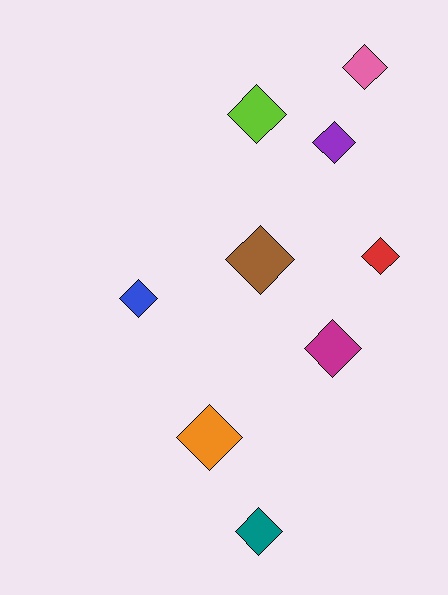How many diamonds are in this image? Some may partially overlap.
There are 9 diamonds.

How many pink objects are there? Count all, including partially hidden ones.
There is 1 pink object.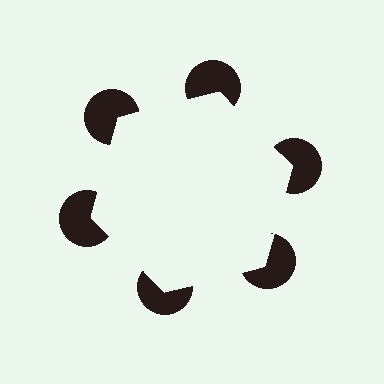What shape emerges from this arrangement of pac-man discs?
An illusory hexagon — its edges are inferred from the aligned wedge cuts in the pac-man discs, not physically drawn.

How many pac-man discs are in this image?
There are 6 — one at each vertex of the illusory hexagon.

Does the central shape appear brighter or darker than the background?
It typically appears slightly brighter than the background, even though no actual brightness change is drawn.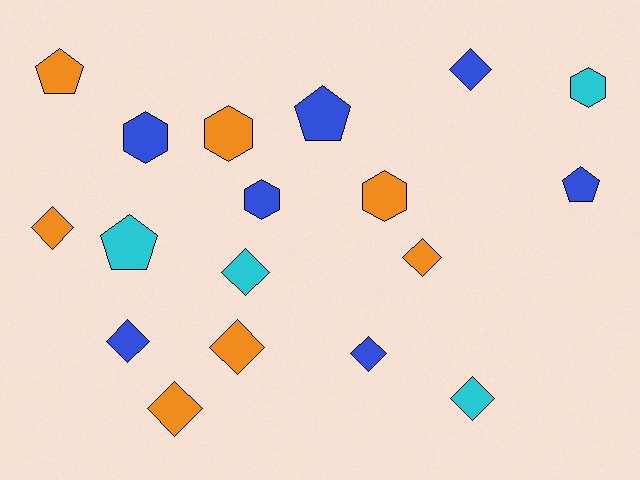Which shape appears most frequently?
Diamond, with 9 objects.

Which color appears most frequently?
Blue, with 7 objects.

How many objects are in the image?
There are 18 objects.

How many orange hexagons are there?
There are 2 orange hexagons.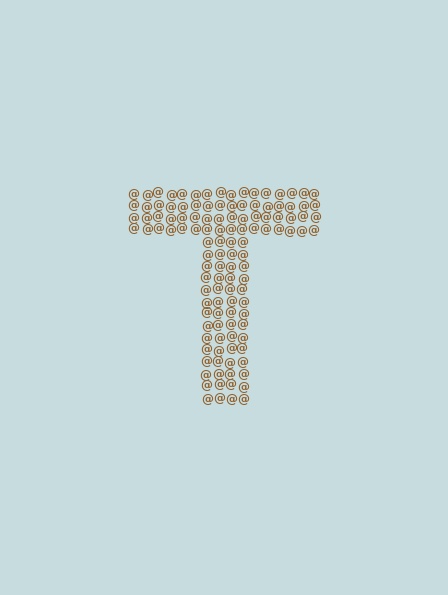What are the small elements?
The small elements are at signs.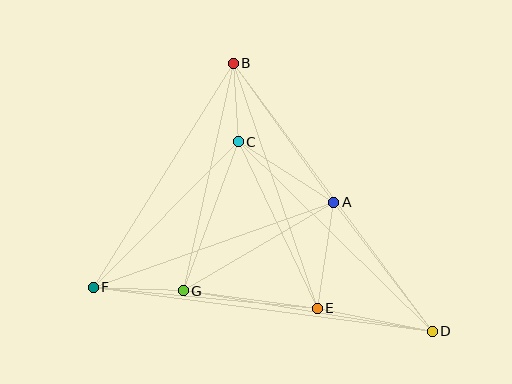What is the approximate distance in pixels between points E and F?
The distance between E and F is approximately 225 pixels.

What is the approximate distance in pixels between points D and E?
The distance between D and E is approximately 117 pixels.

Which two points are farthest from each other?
Points D and F are farthest from each other.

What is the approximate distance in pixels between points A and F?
The distance between A and F is approximately 255 pixels.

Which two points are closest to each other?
Points B and C are closest to each other.